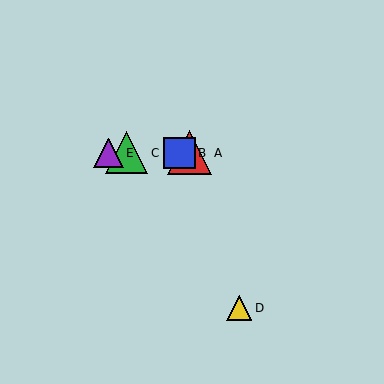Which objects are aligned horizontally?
Objects A, B, C, E are aligned horizontally.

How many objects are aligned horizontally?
4 objects (A, B, C, E) are aligned horizontally.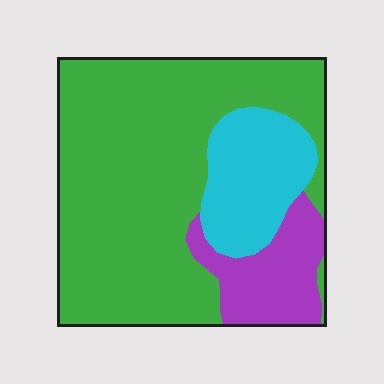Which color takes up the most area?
Green, at roughly 70%.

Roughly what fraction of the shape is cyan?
Cyan takes up about one sixth (1/6) of the shape.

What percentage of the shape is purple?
Purple covers roughly 15% of the shape.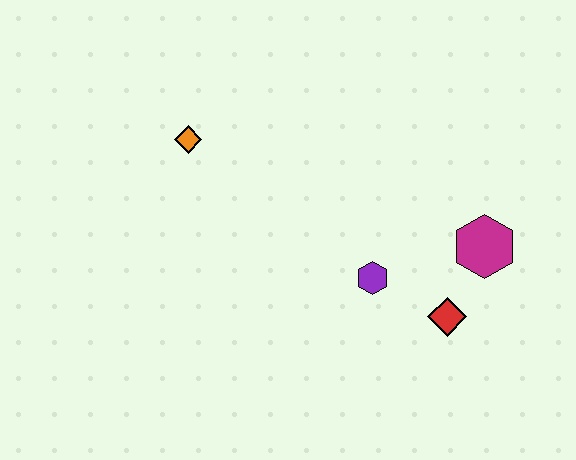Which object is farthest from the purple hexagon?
The orange diamond is farthest from the purple hexagon.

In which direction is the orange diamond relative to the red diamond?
The orange diamond is to the left of the red diamond.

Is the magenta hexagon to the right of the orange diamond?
Yes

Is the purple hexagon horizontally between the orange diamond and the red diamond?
Yes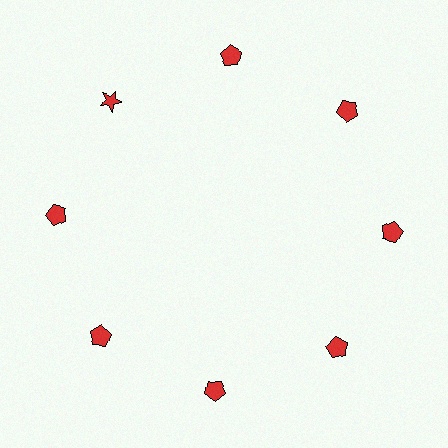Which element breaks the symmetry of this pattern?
The red star at roughly the 10 o'clock position breaks the symmetry. All other shapes are red pentagons.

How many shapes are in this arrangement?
There are 8 shapes arranged in a ring pattern.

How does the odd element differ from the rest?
It has a different shape: star instead of pentagon.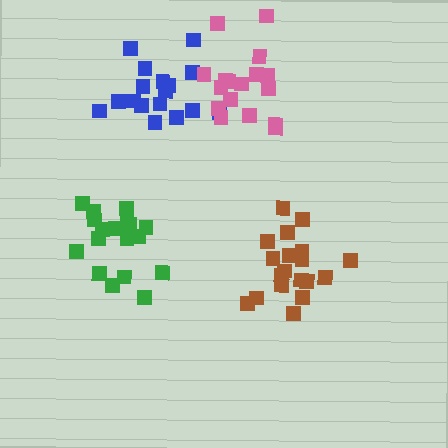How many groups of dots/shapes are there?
There are 4 groups.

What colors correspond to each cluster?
The clusters are colored: brown, green, blue, pink.